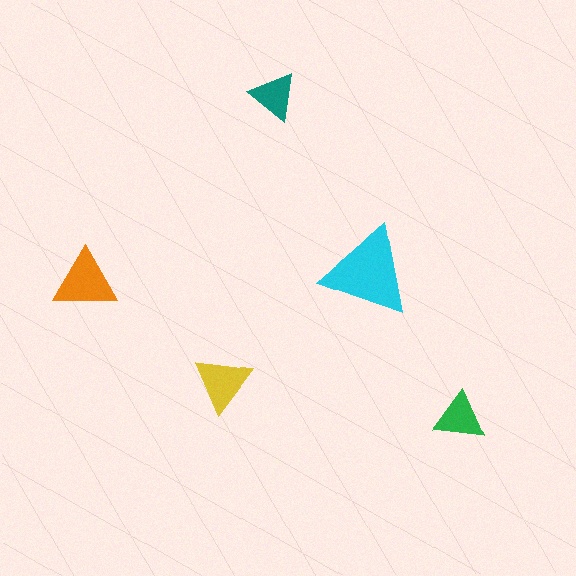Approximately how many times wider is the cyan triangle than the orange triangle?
About 1.5 times wider.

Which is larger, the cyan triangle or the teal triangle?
The cyan one.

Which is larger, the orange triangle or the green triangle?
The orange one.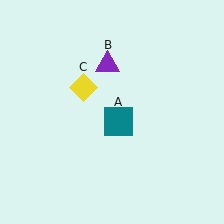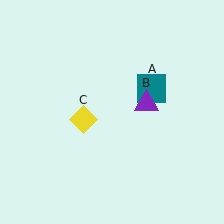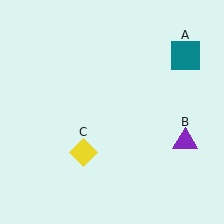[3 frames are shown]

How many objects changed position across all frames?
3 objects changed position: teal square (object A), purple triangle (object B), yellow diamond (object C).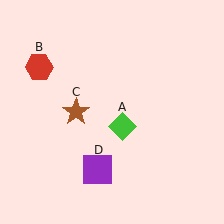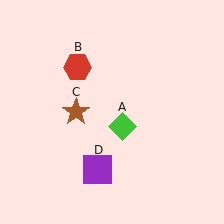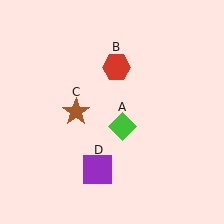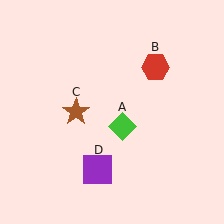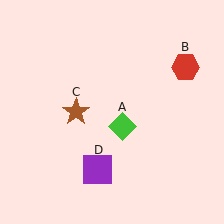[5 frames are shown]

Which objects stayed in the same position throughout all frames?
Green diamond (object A) and brown star (object C) and purple square (object D) remained stationary.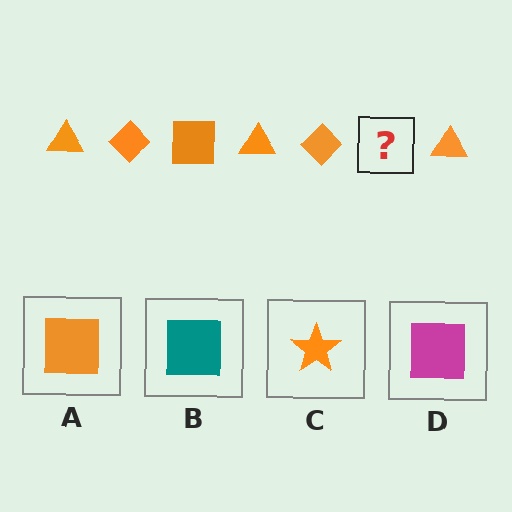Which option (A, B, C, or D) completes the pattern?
A.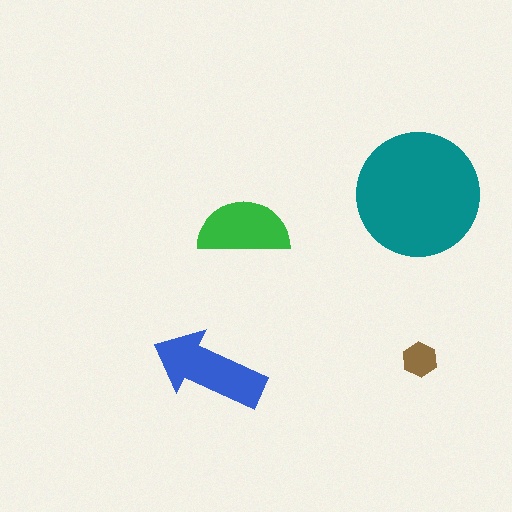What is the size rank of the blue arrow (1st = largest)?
2nd.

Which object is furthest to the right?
The brown hexagon is rightmost.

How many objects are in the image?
There are 4 objects in the image.